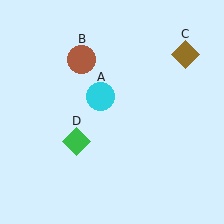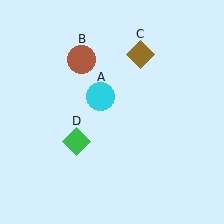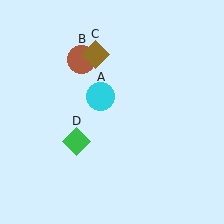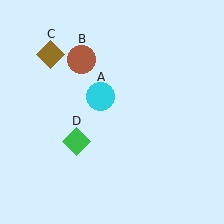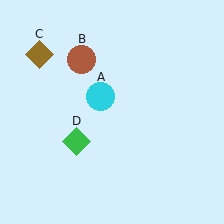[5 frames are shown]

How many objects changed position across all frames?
1 object changed position: brown diamond (object C).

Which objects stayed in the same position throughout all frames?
Cyan circle (object A) and brown circle (object B) and green diamond (object D) remained stationary.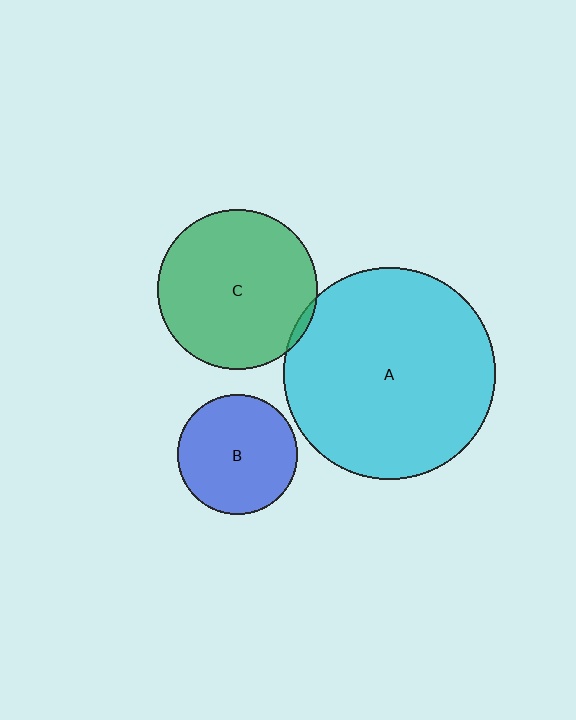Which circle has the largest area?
Circle A (cyan).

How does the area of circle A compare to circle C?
Approximately 1.8 times.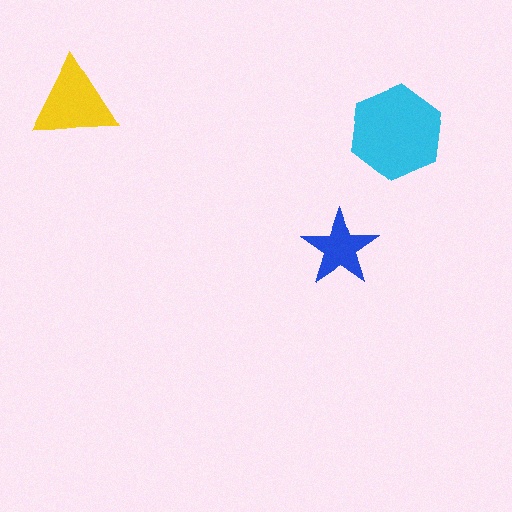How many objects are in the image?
There are 3 objects in the image.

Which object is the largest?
The cyan hexagon.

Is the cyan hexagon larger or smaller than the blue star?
Larger.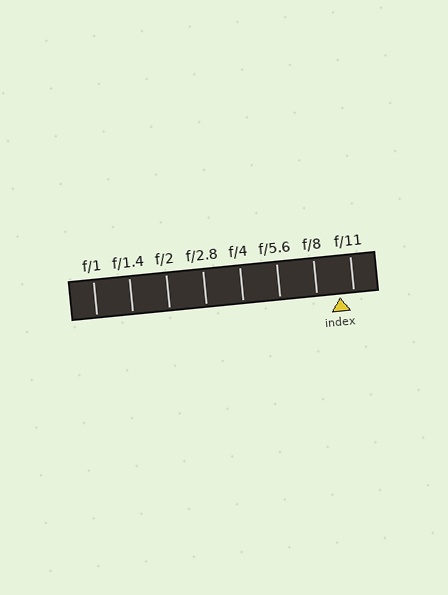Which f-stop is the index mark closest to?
The index mark is closest to f/11.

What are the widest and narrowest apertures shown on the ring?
The widest aperture shown is f/1 and the narrowest is f/11.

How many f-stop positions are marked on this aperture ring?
There are 8 f-stop positions marked.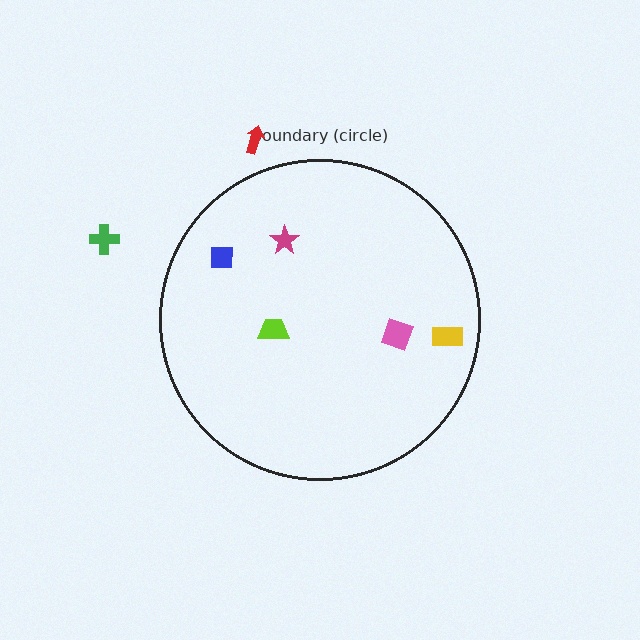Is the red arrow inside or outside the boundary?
Outside.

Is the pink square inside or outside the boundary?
Inside.